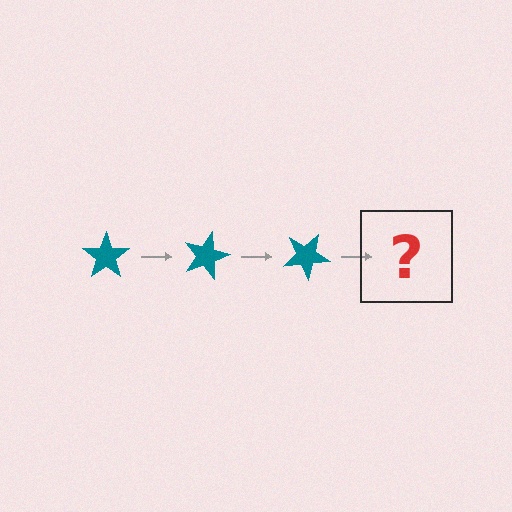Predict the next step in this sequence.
The next step is a teal star rotated 45 degrees.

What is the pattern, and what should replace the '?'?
The pattern is that the star rotates 15 degrees each step. The '?' should be a teal star rotated 45 degrees.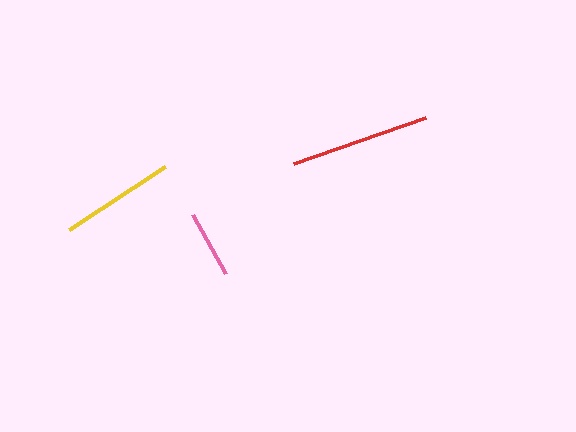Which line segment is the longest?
The red line is the longest at approximately 140 pixels.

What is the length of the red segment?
The red segment is approximately 140 pixels long.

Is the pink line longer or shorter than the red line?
The red line is longer than the pink line.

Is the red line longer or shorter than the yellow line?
The red line is longer than the yellow line.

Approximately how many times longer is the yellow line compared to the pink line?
The yellow line is approximately 1.7 times the length of the pink line.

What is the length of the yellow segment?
The yellow segment is approximately 115 pixels long.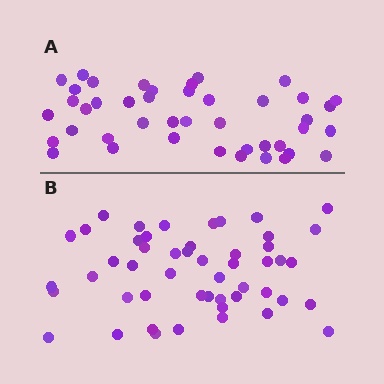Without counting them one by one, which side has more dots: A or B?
Region B (the bottom region) has more dots.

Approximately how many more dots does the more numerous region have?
Region B has roughly 8 or so more dots than region A.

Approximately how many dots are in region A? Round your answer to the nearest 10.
About 40 dots. (The exact count is 43, which rounds to 40.)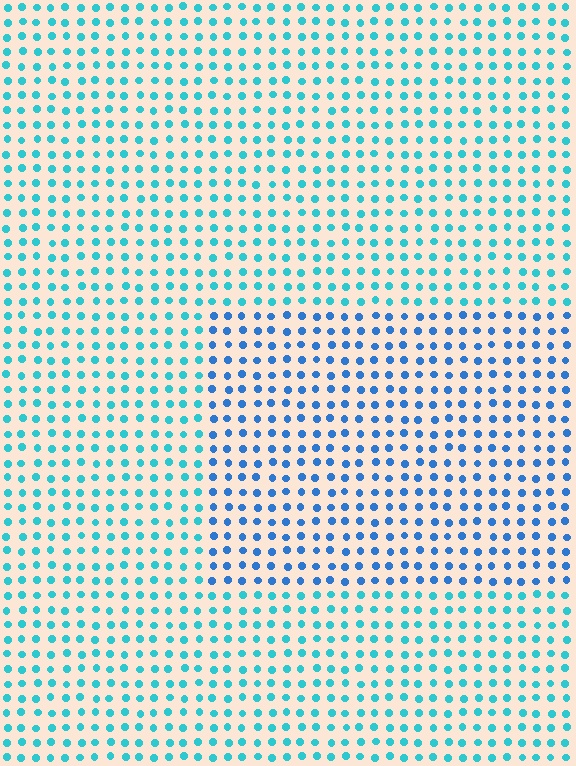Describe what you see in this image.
The image is filled with small cyan elements in a uniform arrangement. A rectangle-shaped region is visible where the elements are tinted to a slightly different hue, forming a subtle color boundary.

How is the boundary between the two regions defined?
The boundary is defined purely by a slight shift in hue (about 30 degrees). Spacing, size, and orientation are identical on both sides.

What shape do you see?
I see a rectangle.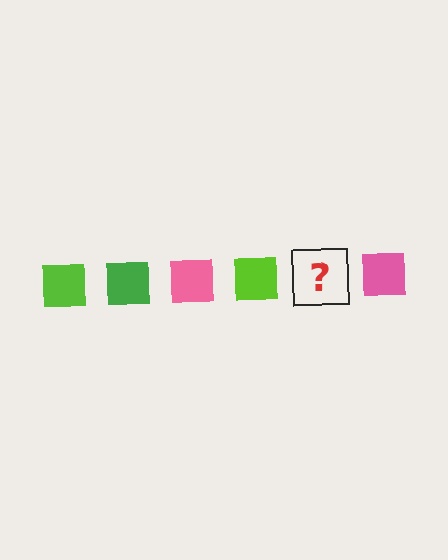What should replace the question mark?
The question mark should be replaced with a green square.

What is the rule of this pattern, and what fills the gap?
The rule is that the pattern cycles through lime, green, pink squares. The gap should be filled with a green square.